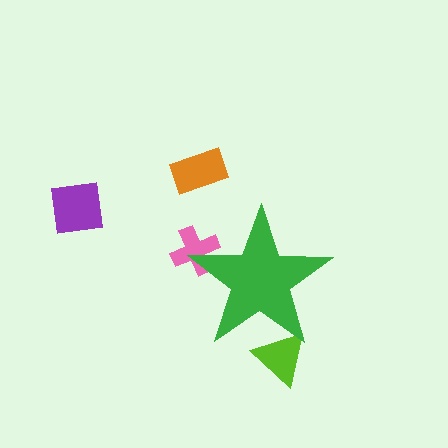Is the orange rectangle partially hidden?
No, the orange rectangle is fully visible.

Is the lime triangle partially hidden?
Yes, the lime triangle is partially hidden behind the green star.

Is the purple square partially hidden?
No, the purple square is fully visible.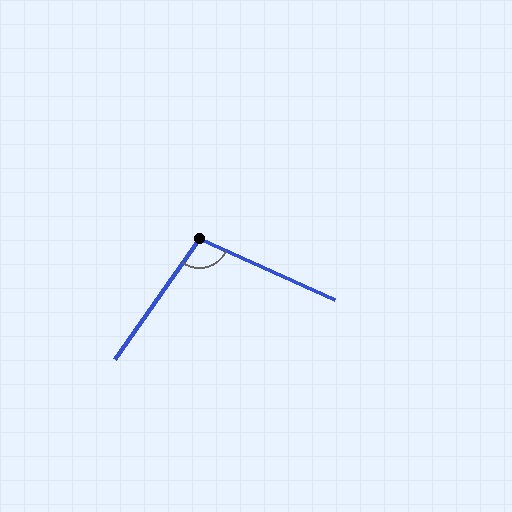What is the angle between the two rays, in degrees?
Approximately 100 degrees.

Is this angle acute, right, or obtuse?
It is obtuse.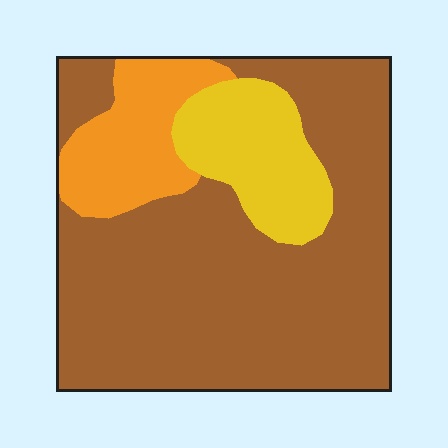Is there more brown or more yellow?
Brown.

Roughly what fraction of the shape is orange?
Orange covers 15% of the shape.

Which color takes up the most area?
Brown, at roughly 70%.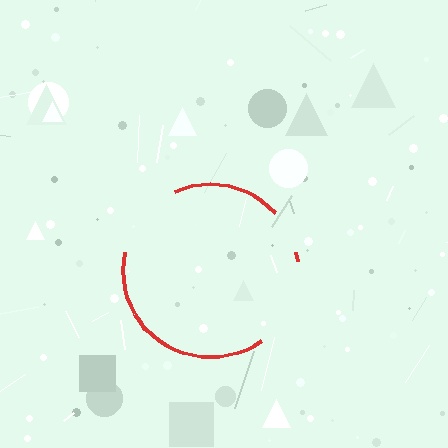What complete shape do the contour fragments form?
The contour fragments form a circle.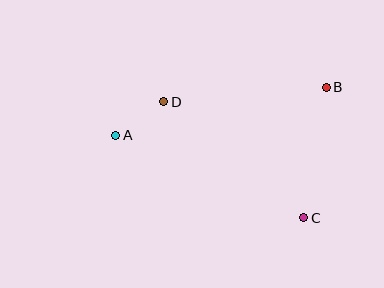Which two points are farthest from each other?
Points A and B are farthest from each other.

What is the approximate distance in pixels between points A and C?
The distance between A and C is approximately 205 pixels.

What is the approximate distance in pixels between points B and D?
The distance between B and D is approximately 163 pixels.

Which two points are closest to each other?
Points A and D are closest to each other.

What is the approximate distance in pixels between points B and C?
The distance between B and C is approximately 132 pixels.